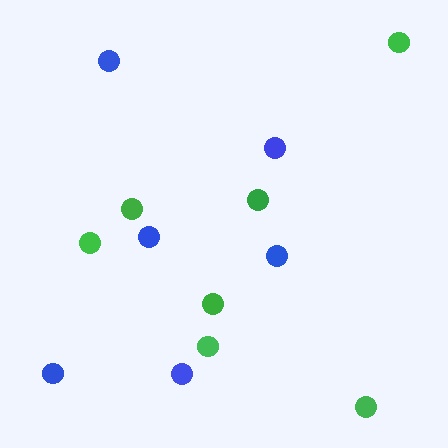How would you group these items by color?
There are 2 groups: one group of blue circles (6) and one group of green circles (7).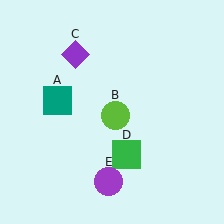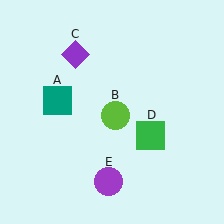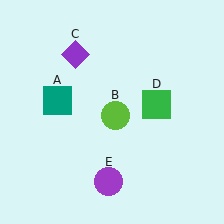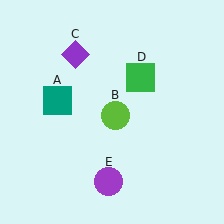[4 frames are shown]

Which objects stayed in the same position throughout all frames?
Teal square (object A) and lime circle (object B) and purple diamond (object C) and purple circle (object E) remained stationary.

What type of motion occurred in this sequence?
The green square (object D) rotated counterclockwise around the center of the scene.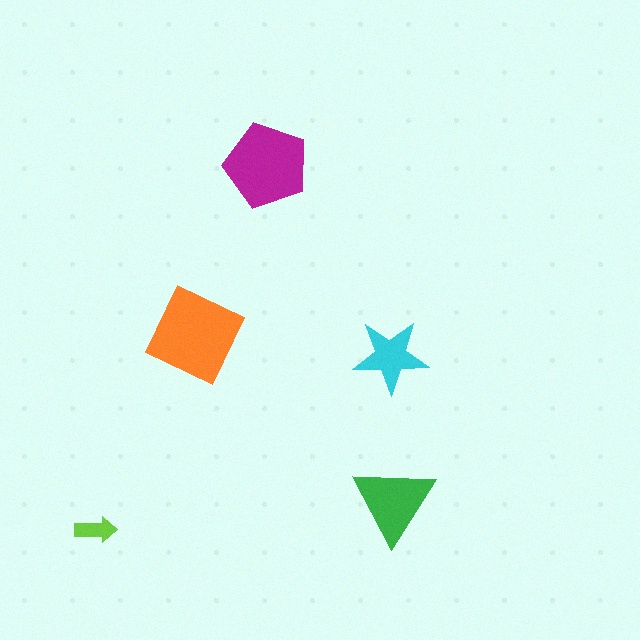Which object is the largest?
The orange square.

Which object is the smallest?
The lime arrow.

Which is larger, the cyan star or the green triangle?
The green triangle.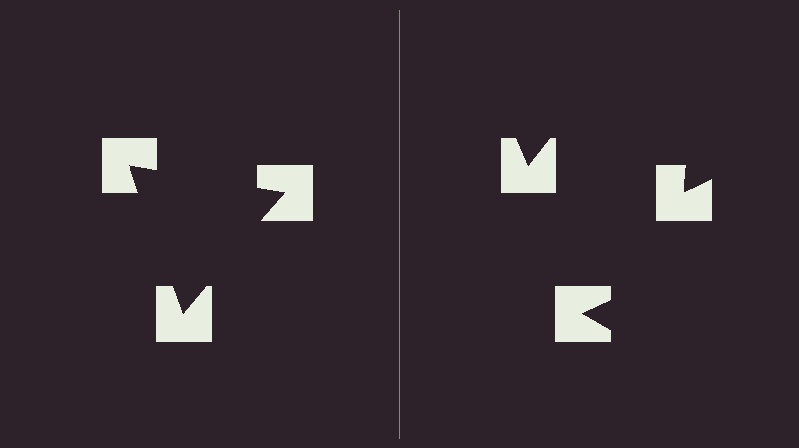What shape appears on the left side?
An illusory triangle.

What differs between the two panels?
The notched squares are positioned identically on both sides; only the wedge orientations differ. On the left they align to a triangle; on the right they are misaligned.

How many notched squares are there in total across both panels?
6 — 3 on each side.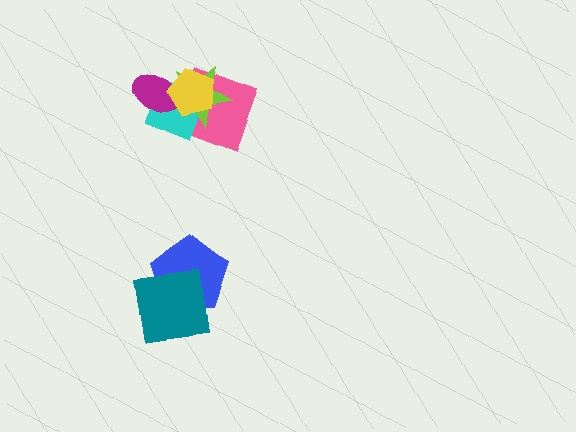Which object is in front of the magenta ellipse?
The yellow pentagon is in front of the magenta ellipse.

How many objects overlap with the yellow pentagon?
4 objects overlap with the yellow pentagon.